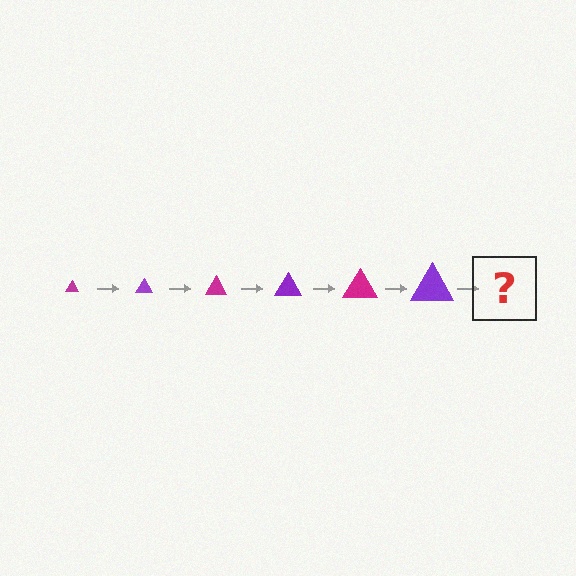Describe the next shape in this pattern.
It should be a magenta triangle, larger than the previous one.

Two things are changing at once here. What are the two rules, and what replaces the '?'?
The two rules are that the triangle grows larger each step and the color cycles through magenta and purple. The '?' should be a magenta triangle, larger than the previous one.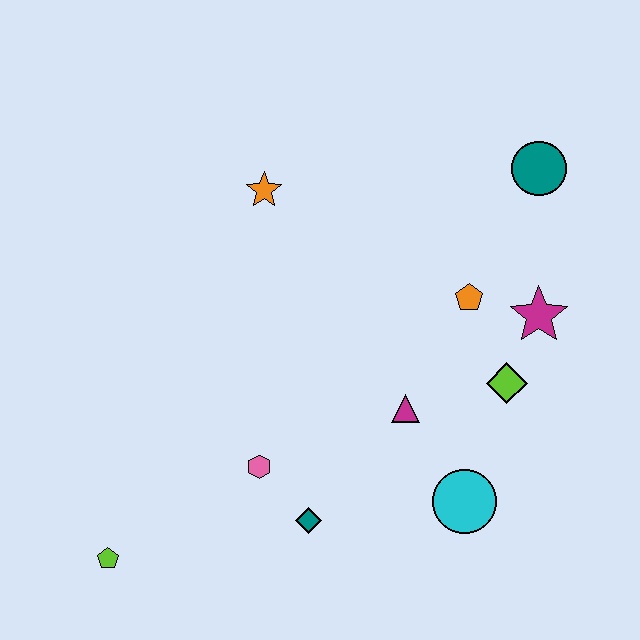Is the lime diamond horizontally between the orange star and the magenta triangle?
No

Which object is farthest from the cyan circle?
The orange star is farthest from the cyan circle.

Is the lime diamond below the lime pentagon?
No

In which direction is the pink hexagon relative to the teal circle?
The pink hexagon is below the teal circle.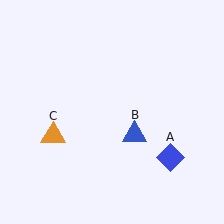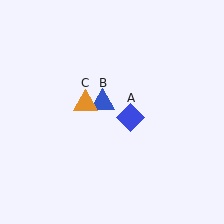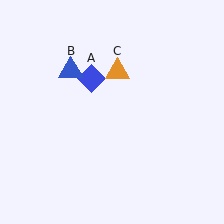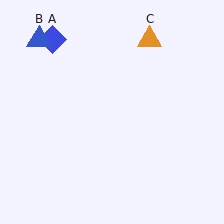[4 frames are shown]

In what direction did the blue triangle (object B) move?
The blue triangle (object B) moved up and to the left.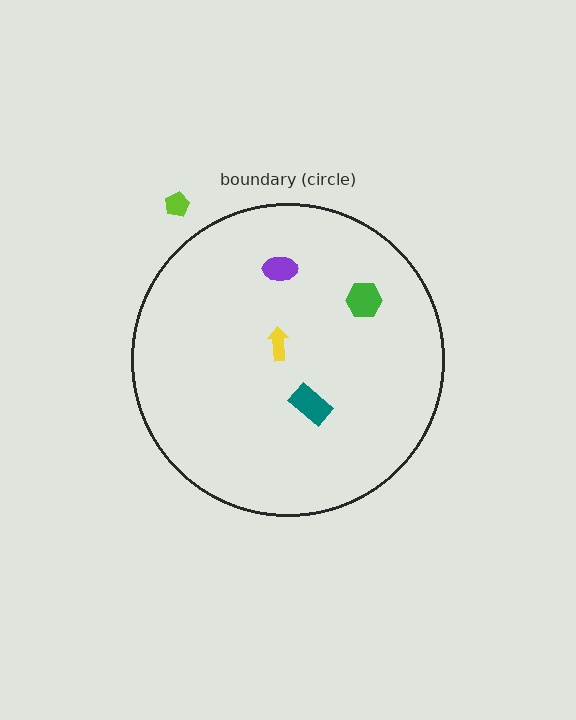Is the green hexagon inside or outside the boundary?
Inside.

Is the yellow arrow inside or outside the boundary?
Inside.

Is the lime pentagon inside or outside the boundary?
Outside.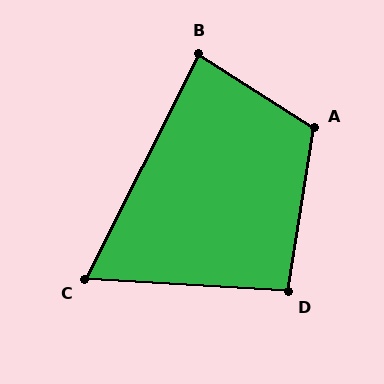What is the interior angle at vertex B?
Approximately 84 degrees (acute).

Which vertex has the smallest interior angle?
C, at approximately 67 degrees.